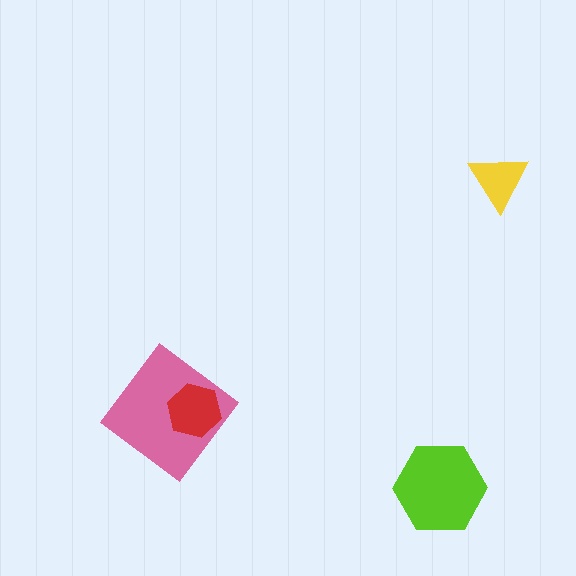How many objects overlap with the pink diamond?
1 object overlaps with the pink diamond.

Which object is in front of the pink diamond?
The red hexagon is in front of the pink diamond.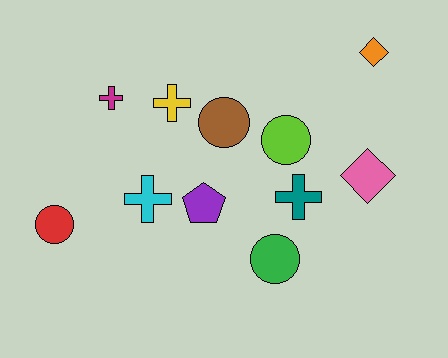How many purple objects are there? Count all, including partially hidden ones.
There is 1 purple object.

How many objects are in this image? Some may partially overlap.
There are 11 objects.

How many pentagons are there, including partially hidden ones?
There is 1 pentagon.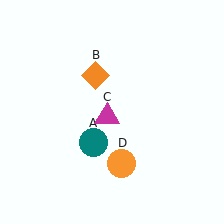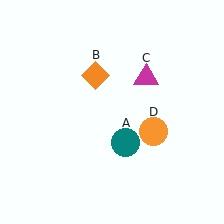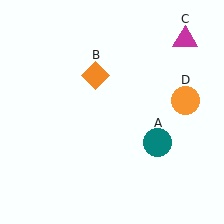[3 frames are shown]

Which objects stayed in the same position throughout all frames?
Orange diamond (object B) remained stationary.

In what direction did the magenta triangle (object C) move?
The magenta triangle (object C) moved up and to the right.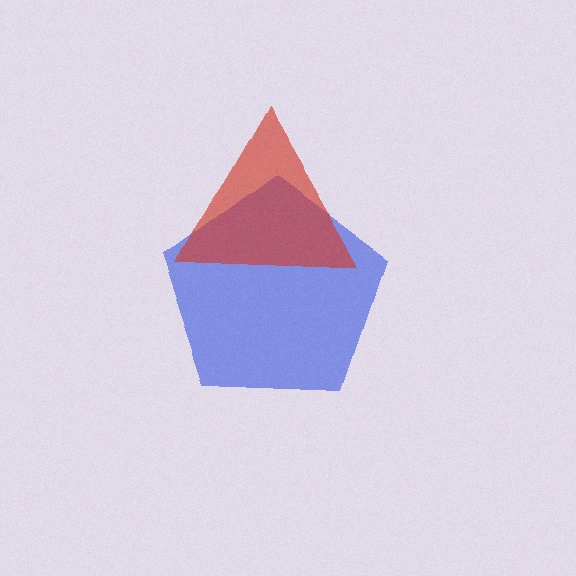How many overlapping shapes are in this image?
There are 2 overlapping shapes in the image.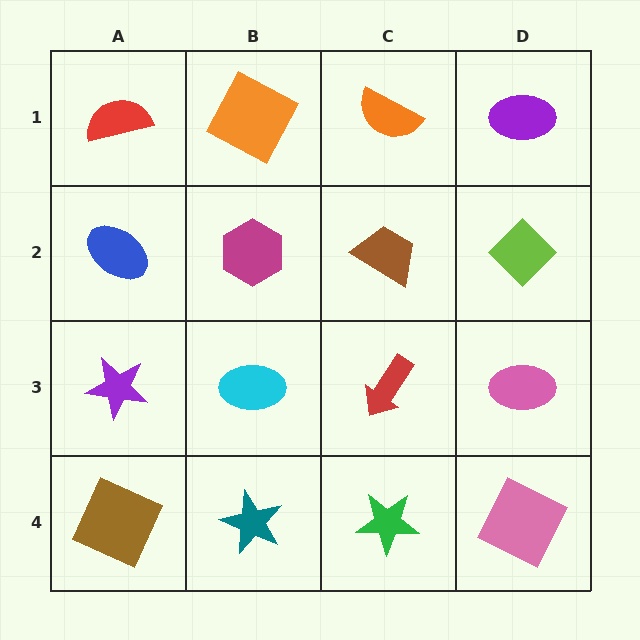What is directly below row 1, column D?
A lime diamond.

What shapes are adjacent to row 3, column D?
A lime diamond (row 2, column D), a pink square (row 4, column D), a red arrow (row 3, column C).